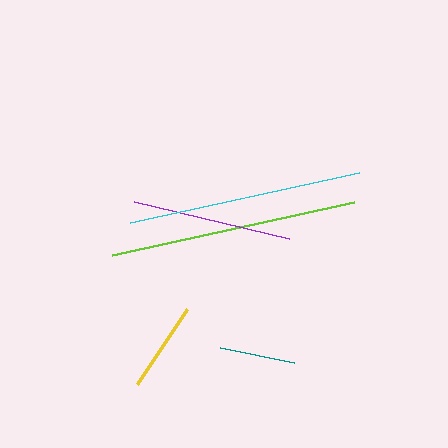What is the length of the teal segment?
The teal segment is approximately 76 pixels long.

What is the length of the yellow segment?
The yellow segment is approximately 90 pixels long.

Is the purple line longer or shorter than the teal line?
The purple line is longer than the teal line.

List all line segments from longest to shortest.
From longest to shortest: lime, cyan, purple, yellow, teal.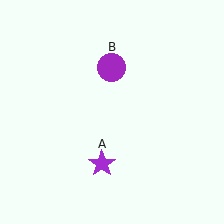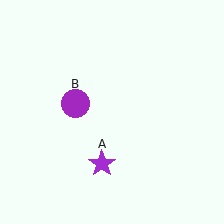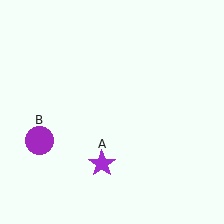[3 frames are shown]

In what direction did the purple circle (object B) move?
The purple circle (object B) moved down and to the left.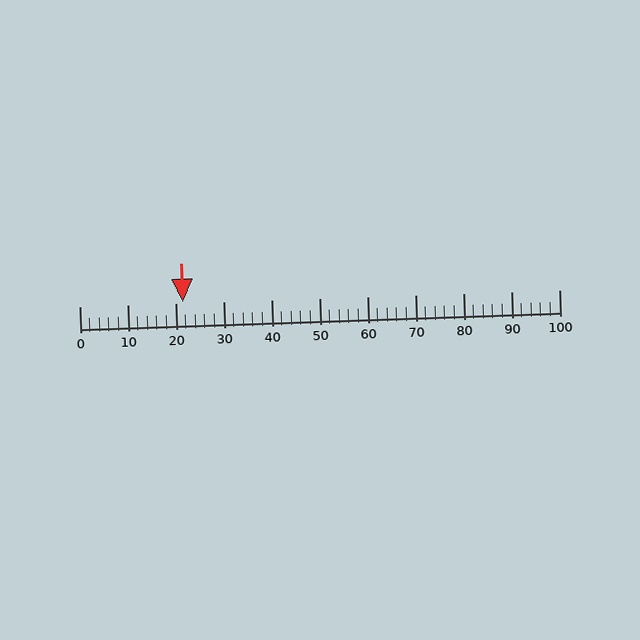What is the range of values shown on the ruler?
The ruler shows values from 0 to 100.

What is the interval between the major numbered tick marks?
The major tick marks are spaced 10 units apart.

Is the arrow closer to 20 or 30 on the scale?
The arrow is closer to 20.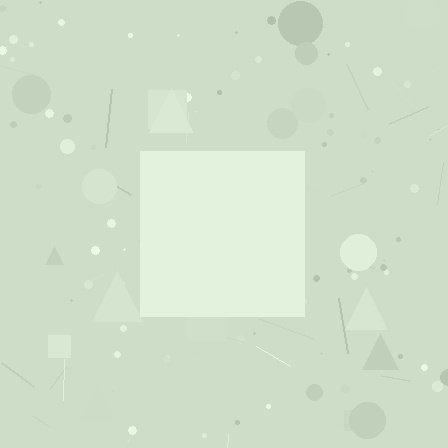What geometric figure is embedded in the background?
A square is embedded in the background.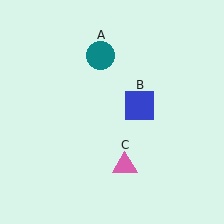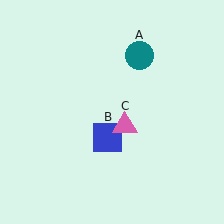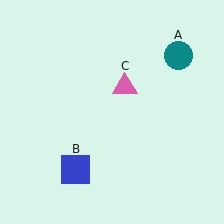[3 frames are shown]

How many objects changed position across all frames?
3 objects changed position: teal circle (object A), blue square (object B), pink triangle (object C).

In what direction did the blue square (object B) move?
The blue square (object B) moved down and to the left.